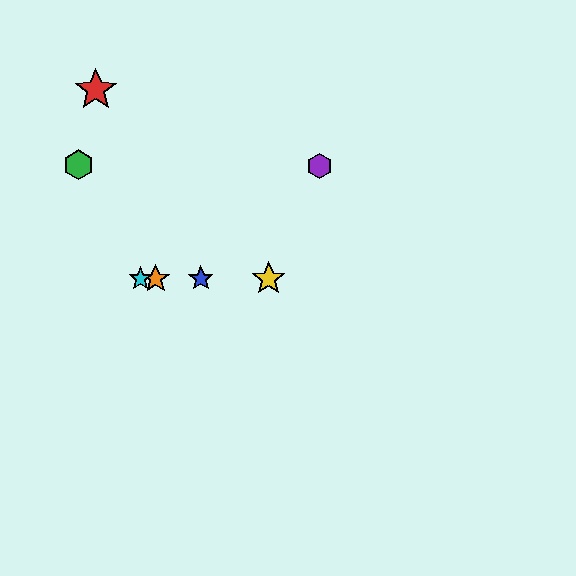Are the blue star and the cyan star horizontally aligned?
Yes, both are at y≈279.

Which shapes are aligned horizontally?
The blue star, the yellow star, the orange star, the cyan star are aligned horizontally.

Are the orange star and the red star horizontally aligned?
No, the orange star is at y≈279 and the red star is at y≈90.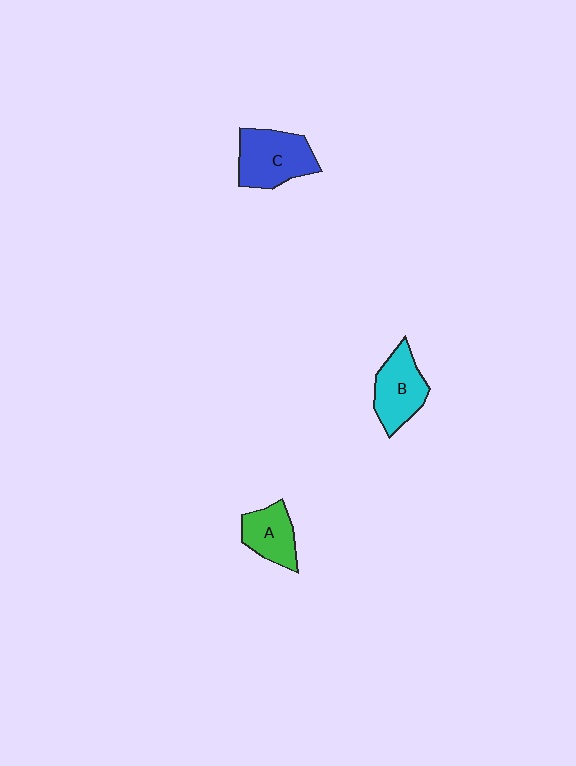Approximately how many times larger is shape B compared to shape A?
Approximately 1.2 times.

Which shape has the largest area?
Shape C (blue).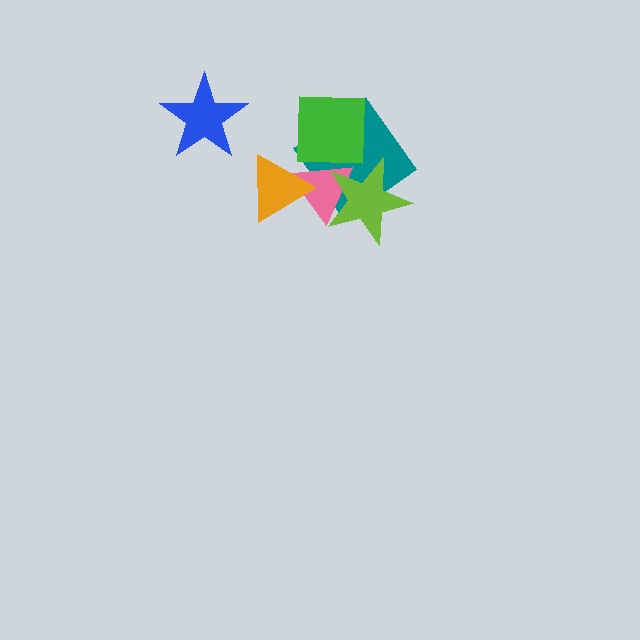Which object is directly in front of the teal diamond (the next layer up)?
The green square is directly in front of the teal diamond.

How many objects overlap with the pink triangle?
4 objects overlap with the pink triangle.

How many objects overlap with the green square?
3 objects overlap with the green square.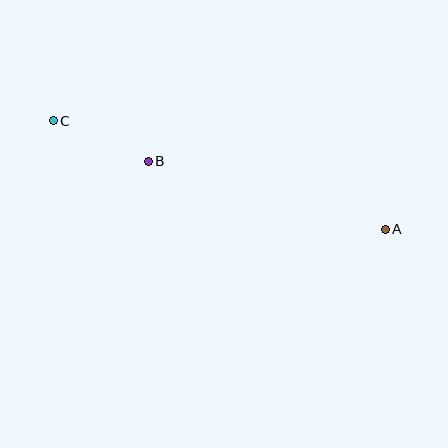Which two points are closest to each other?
Points B and C are closest to each other.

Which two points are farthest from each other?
Points A and C are farthest from each other.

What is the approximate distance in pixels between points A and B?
The distance between A and B is approximately 247 pixels.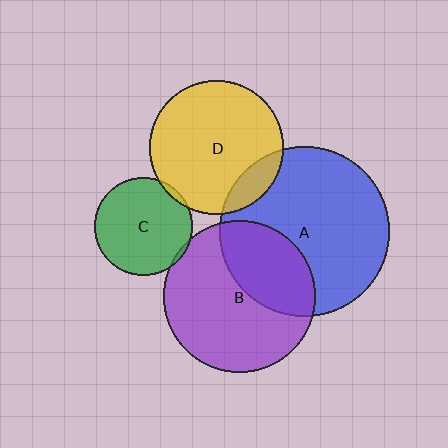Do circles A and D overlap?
Yes.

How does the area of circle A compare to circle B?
Approximately 1.3 times.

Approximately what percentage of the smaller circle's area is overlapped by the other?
Approximately 15%.